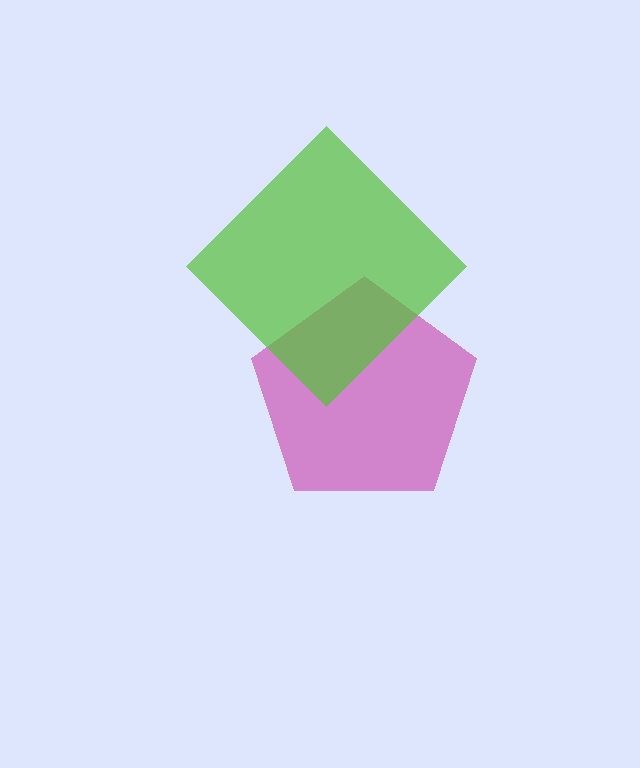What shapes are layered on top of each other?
The layered shapes are: a magenta pentagon, a lime diamond.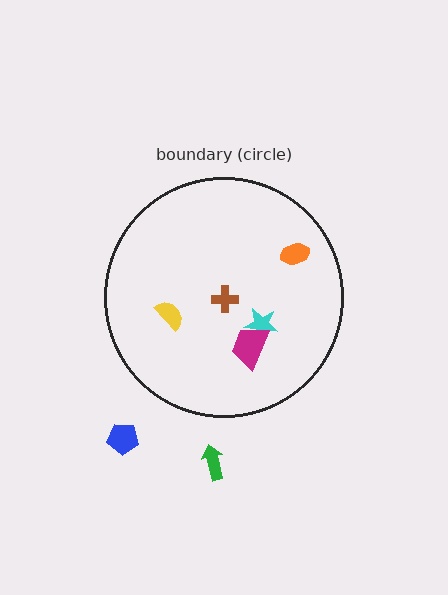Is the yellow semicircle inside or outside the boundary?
Inside.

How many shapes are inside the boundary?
5 inside, 2 outside.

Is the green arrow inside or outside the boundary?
Outside.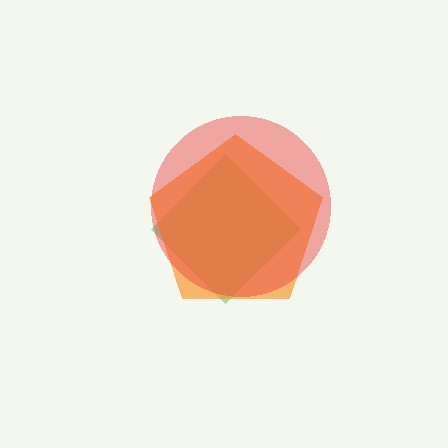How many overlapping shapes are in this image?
There are 3 overlapping shapes in the image.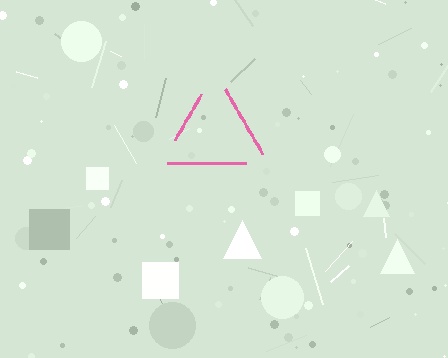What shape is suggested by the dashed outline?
The dashed outline suggests a triangle.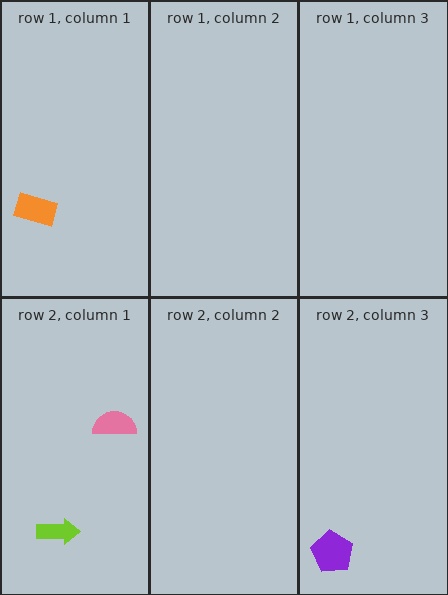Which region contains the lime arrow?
The row 2, column 1 region.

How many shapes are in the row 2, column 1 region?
2.